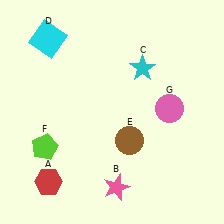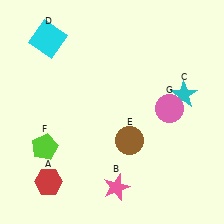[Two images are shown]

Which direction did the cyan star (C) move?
The cyan star (C) moved right.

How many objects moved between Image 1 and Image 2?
1 object moved between the two images.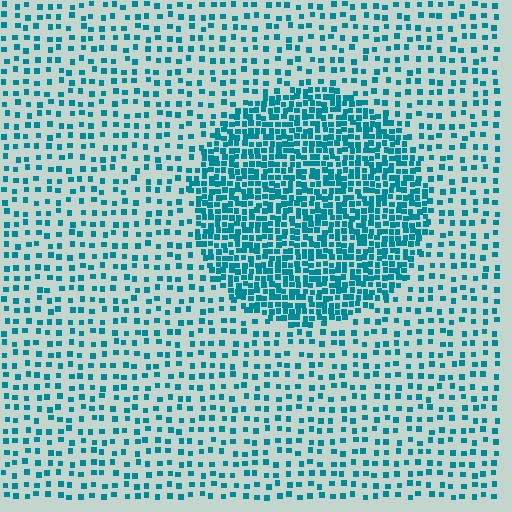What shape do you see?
I see a circle.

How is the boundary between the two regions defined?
The boundary is defined by a change in element density (approximately 2.6x ratio). All elements are the same color, size, and shape.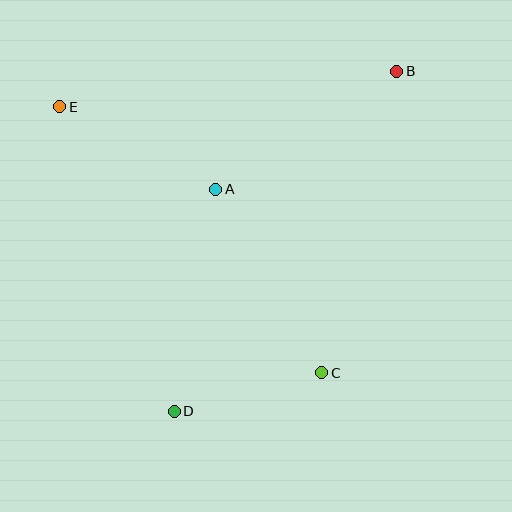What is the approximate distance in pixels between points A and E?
The distance between A and E is approximately 177 pixels.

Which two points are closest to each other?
Points C and D are closest to each other.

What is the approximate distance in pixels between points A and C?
The distance between A and C is approximately 212 pixels.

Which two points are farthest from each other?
Points B and D are farthest from each other.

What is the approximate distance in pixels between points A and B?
The distance between A and B is approximately 216 pixels.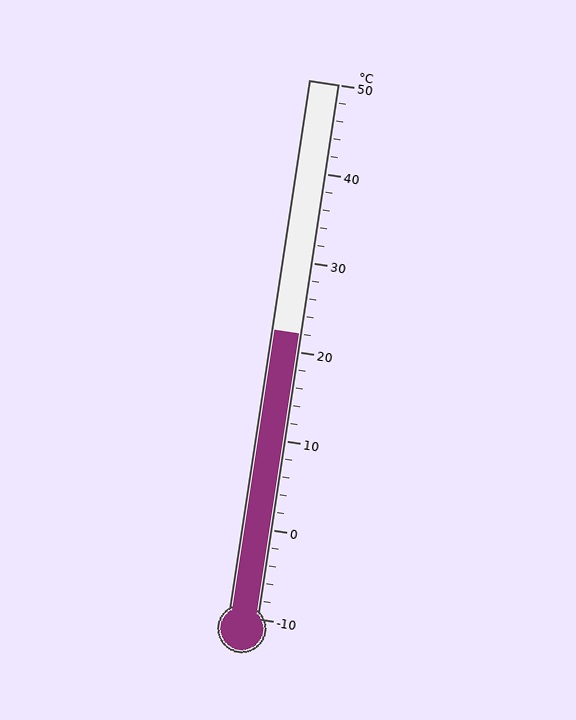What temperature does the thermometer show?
The thermometer shows approximately 22°C.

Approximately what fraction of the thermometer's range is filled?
The thermometer is filled to approximately 55% of its range.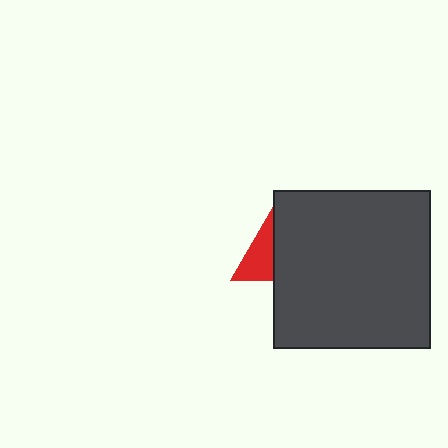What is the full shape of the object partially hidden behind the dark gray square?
The partially hidden object is a red triangle.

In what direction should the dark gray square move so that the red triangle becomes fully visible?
The dark gray square should move right. That is the shortest direction to clear the overlap and leave the red triangle fully visible.